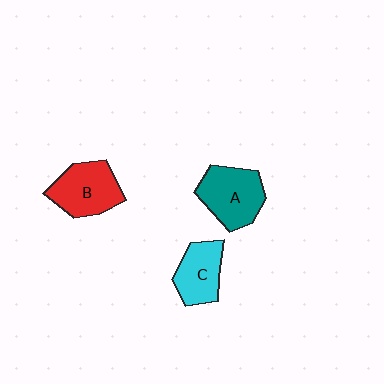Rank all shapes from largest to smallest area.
From largest to smallest: A (teal), B (red), C (cyan).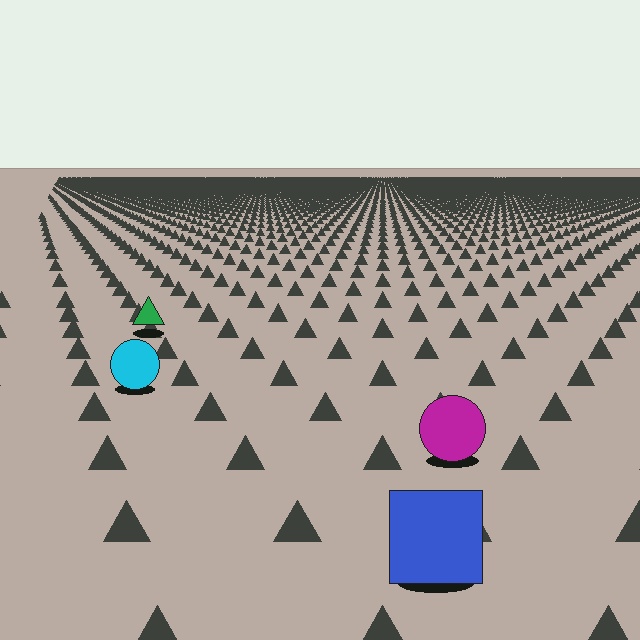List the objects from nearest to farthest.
From nearest to farthest: the blue square, the magenta circle, the cyan circle, the green triangle.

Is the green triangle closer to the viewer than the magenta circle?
No. The magenta circle is closer — you can tell from the texture gradient: the ground texture is coarser near it.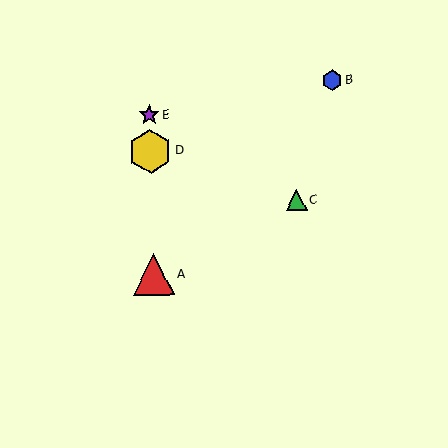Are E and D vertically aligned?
Yes, both are at x≈149.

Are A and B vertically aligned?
No, A is at x≈153 and B is at x≈332.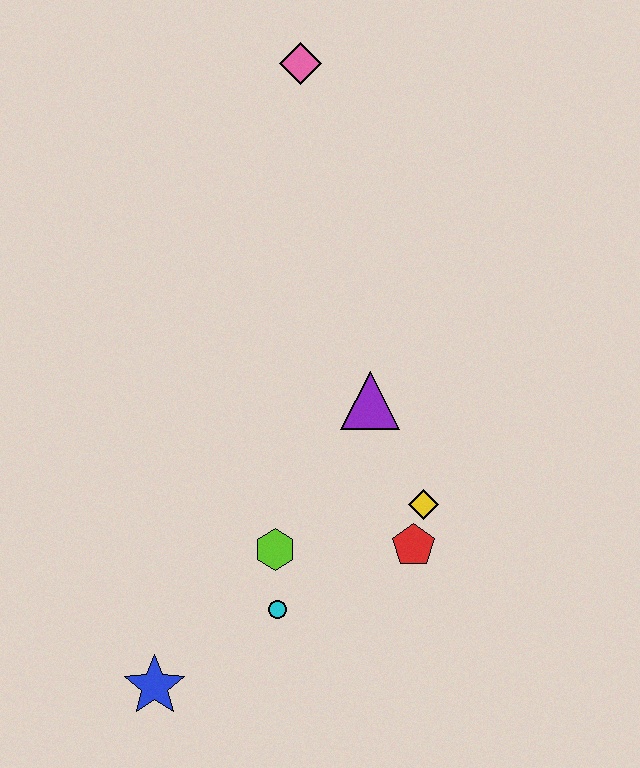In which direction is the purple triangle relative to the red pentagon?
The purple triangle is above the red pentagon.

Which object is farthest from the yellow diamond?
The pink diamond is farthest from the yellow diamond.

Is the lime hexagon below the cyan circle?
No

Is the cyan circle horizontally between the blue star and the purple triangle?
Yes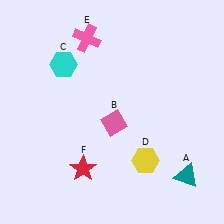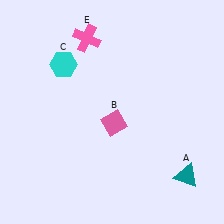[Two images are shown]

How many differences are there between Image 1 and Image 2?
There are 2 differences between the two images.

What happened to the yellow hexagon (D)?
The yellow hexagon (D) was removed in Image 2. It was in the bottom-right area of Image 1.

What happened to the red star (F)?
The red star (F) was removed in Image 2. It was in the bottom-left area of Image 1.